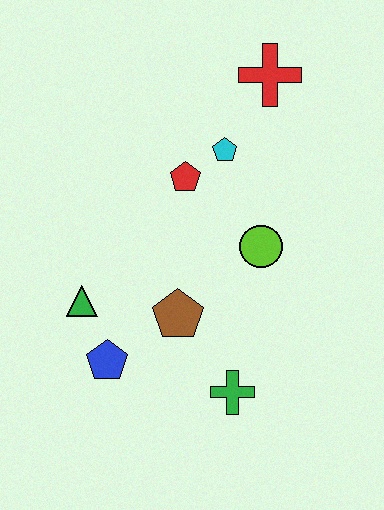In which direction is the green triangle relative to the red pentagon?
The green triangle is below the red pentagon.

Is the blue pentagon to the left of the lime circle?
Yes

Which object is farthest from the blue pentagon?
The red cross is farthest from the blue pentagon.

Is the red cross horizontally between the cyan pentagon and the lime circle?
No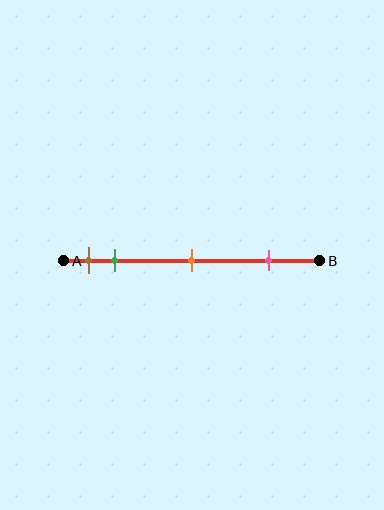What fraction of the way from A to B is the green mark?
The green mark is approximately 20% (0.2) of the way from A to B.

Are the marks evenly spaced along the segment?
No, the marks are not evenly spaced.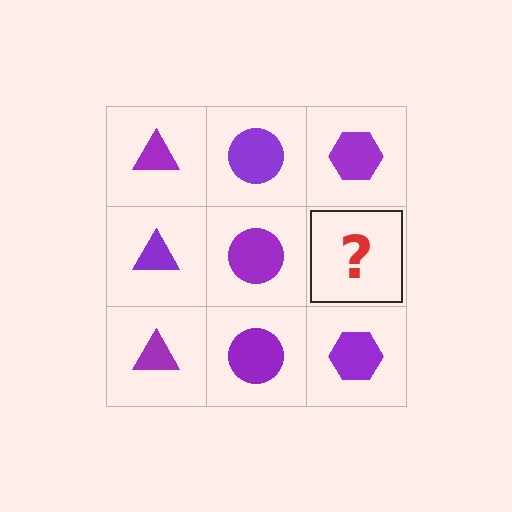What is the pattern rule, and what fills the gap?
The rule is that each column has a consistent shape. The gap should be filled with a purple hexagon.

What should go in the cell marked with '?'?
The missing cell should contain a purple hexagon.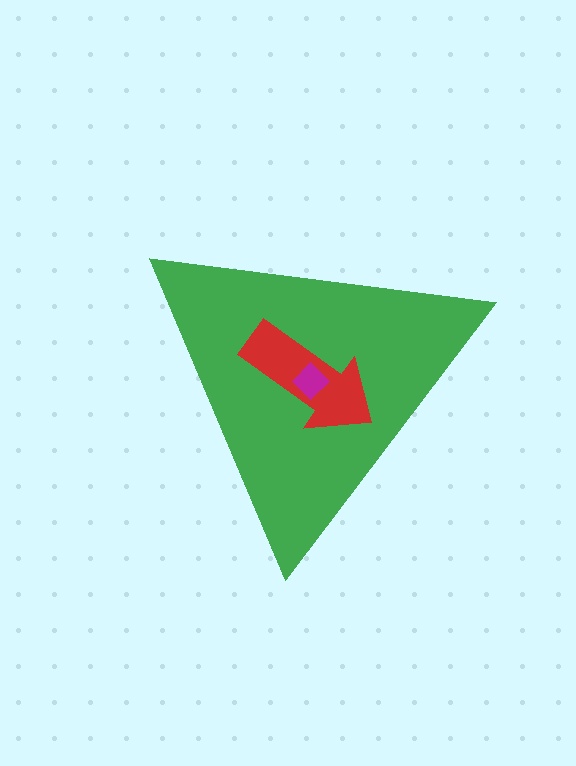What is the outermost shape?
The green triangle.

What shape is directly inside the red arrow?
The magenta diamond.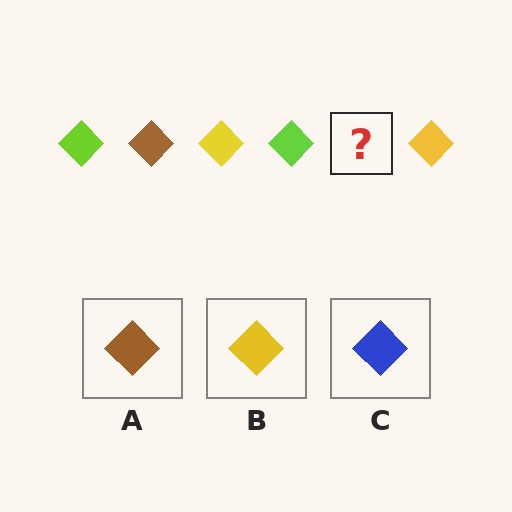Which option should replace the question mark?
Option A.